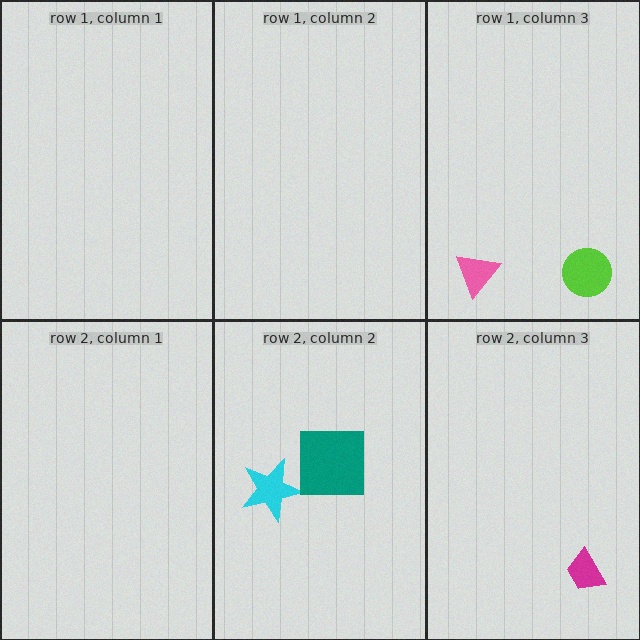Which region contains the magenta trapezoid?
The row 2, column 3 region.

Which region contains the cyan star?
The row 2, column 2 region.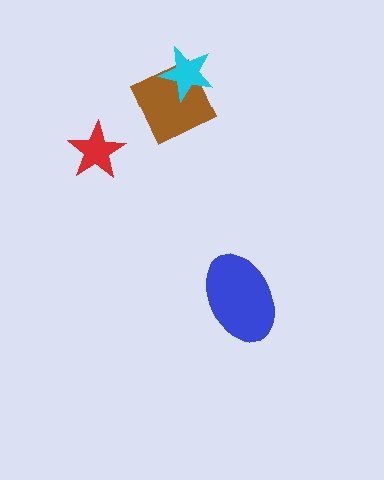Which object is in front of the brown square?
The cyan star is in front of the brown square.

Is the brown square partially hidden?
Yes, it is partially covered by another shape.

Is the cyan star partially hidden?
No, no other shape covers it.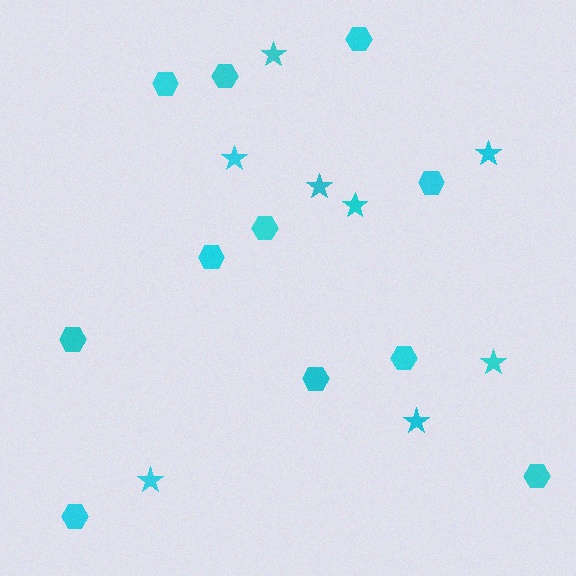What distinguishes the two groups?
There are 2 groups: one group of hexagons (11) and one group of stars (8).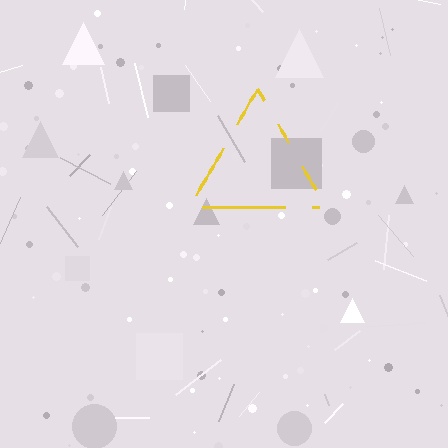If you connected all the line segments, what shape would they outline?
They would outline a triangle.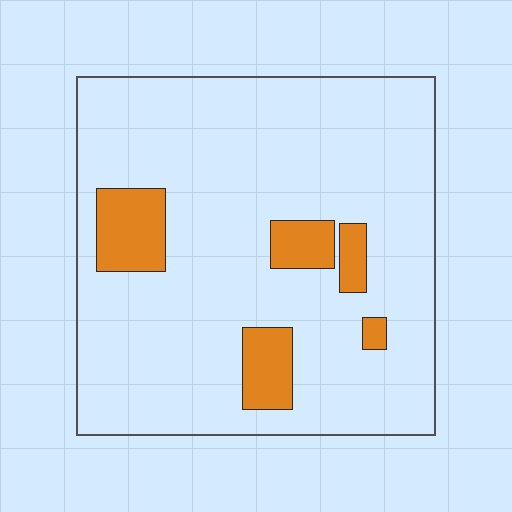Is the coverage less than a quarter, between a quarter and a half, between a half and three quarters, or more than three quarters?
Less than a quarter.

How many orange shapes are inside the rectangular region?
5.